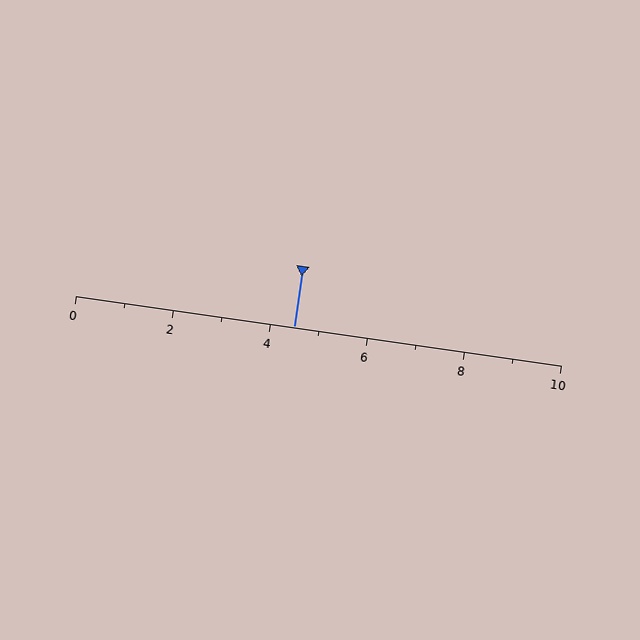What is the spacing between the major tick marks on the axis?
The major ticks are spaced 2 apart.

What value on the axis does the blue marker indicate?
The marker indicates approximately 4.5.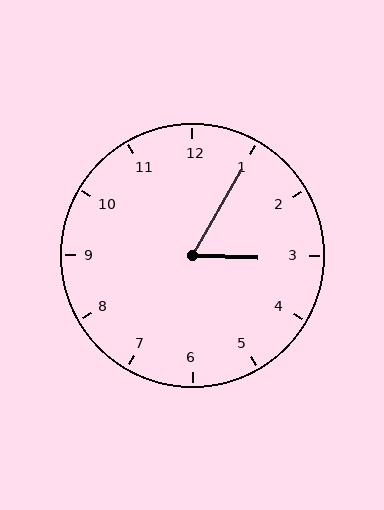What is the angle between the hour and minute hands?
Approximately 62 degrees.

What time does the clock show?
3:05.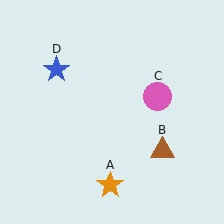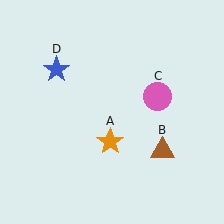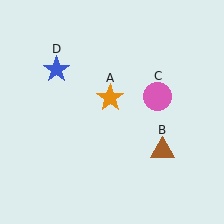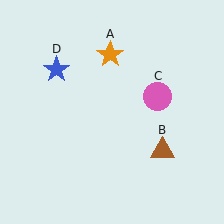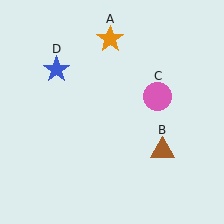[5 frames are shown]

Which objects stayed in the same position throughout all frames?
Brown triangle (object B) and pink circle (object C) and blue star (object D) remained stationary.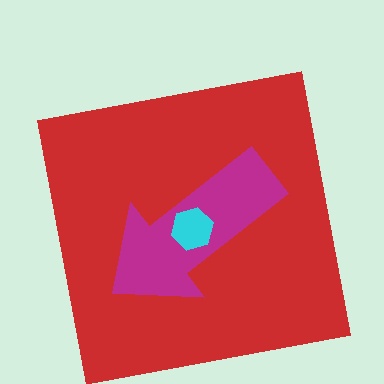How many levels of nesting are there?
3.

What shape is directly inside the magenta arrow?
The cyan hexagon.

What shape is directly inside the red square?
The magenta arrow.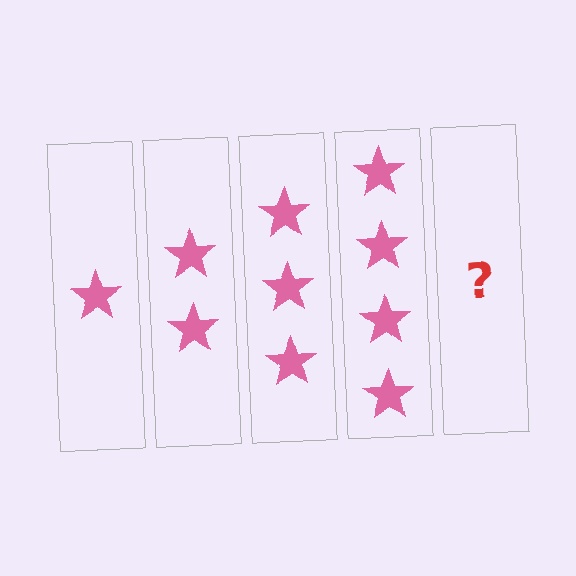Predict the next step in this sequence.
The next step is 5 stars.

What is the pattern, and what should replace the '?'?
The pattern is that each step adds one more star. The '?' should be 5 stars.